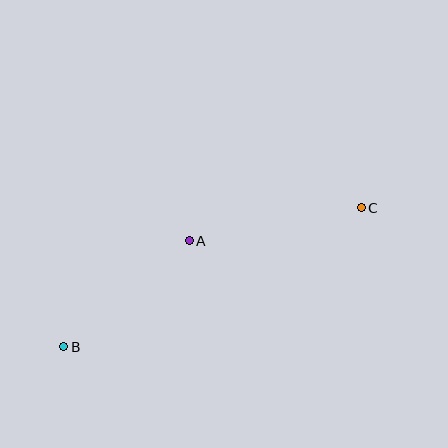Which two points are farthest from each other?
Points B and C are farthest from each other.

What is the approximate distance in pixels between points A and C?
The distance between A and C is approximately 175 pixels.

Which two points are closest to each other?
Points A and B are closest to each other.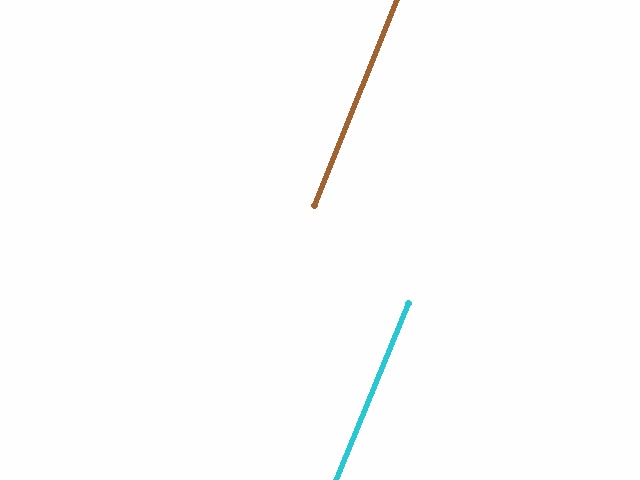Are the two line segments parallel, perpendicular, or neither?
Parallel — their directions differ by only 0.5°.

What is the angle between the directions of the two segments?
Approximately 0 degrees.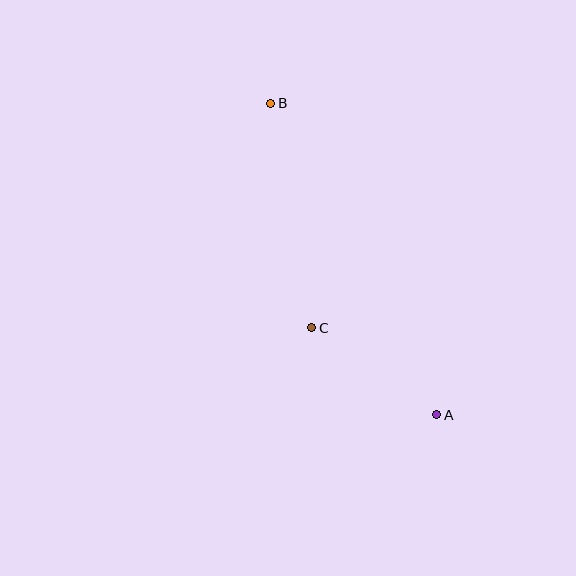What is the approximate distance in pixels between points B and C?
The distance between B and C is approximately 228 pixels.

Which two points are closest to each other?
Points A and C are closest to each other.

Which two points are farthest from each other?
Points A and B are farthest from each other.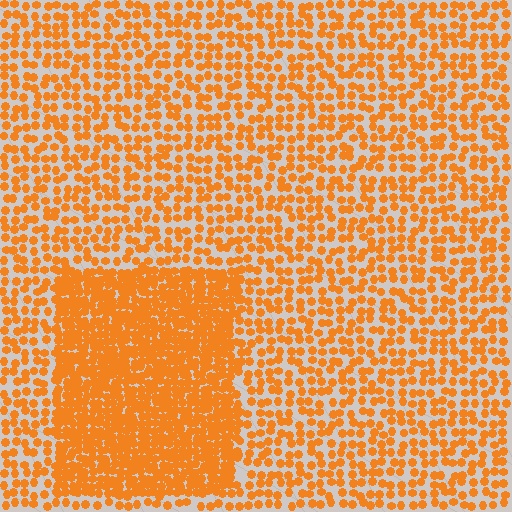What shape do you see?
I see a rectangle.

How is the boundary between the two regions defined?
The boundary is defined by a change in element density (approximately 2.2x ratio). All elements are the same color, size, and shape.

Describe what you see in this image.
The image contains small orange elements arranged at two different densities. A rectangle-shaped region is visible where the elements are more densely packed than the surrounding area.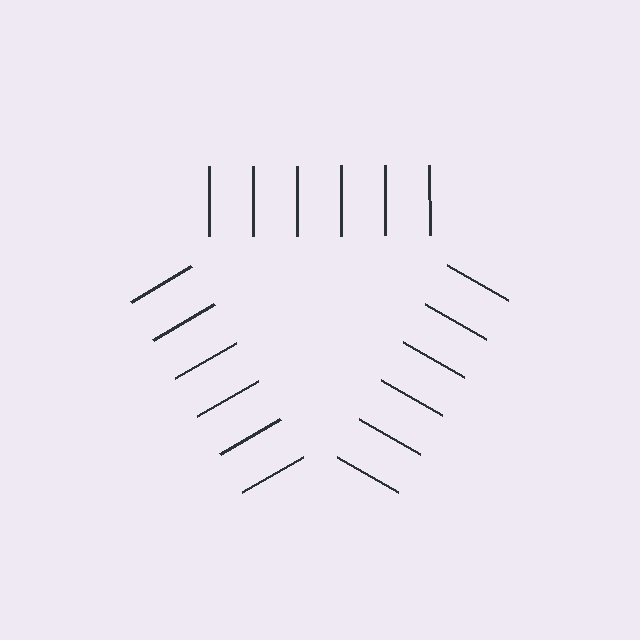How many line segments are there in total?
18 — 6 along each of the 3 edges.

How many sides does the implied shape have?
3 sides — the line-ends trace a triangle.